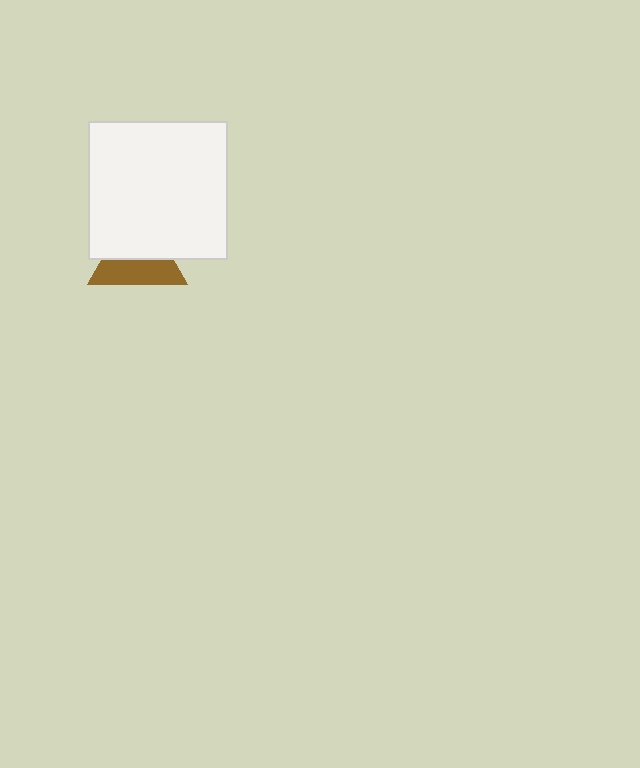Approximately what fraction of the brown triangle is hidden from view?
Roughly 50% of the brown triangle is hidden behind the white square.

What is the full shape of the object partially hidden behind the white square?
The partially hidden object is a brown triangle.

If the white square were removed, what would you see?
You would see the complete brown triangle.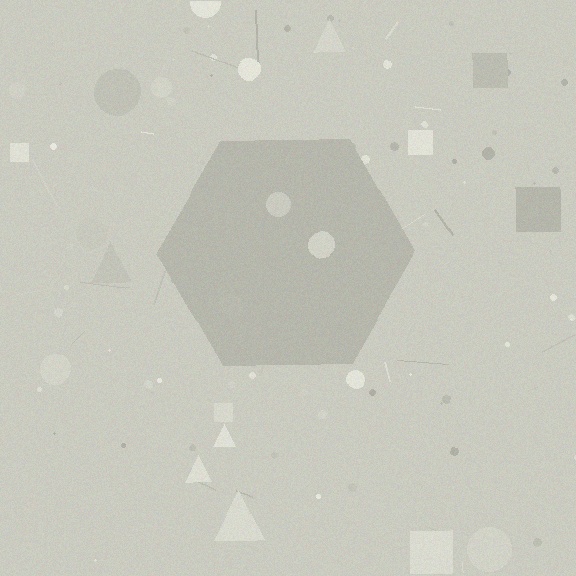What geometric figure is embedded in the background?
A hexagon is embedded in the background.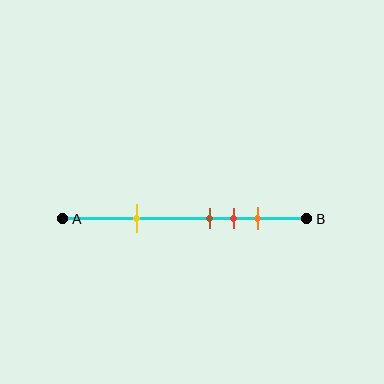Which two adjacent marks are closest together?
The brown and red marks are the closest adjacent pair.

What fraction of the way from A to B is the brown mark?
The brown mark is approximately 60% (0.6) of the way from A to B.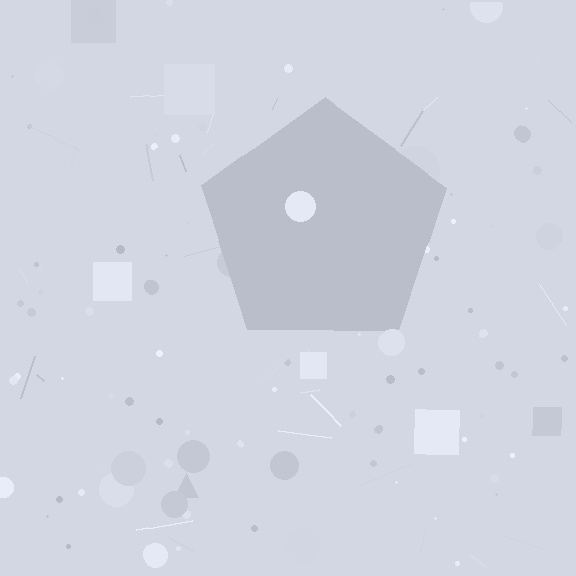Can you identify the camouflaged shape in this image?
The camouflaged shape is a pentagon.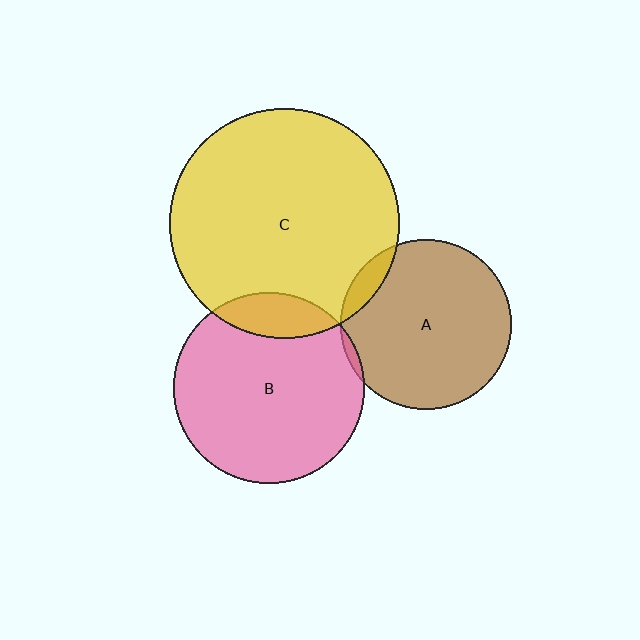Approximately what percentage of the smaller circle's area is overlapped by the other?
Approximately 15%.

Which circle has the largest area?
Circle C (yellow).